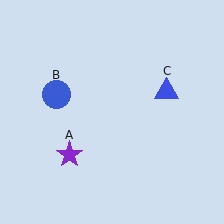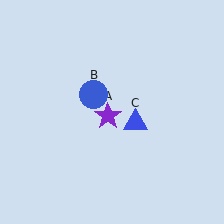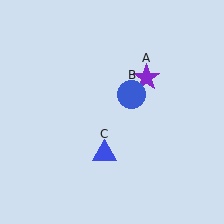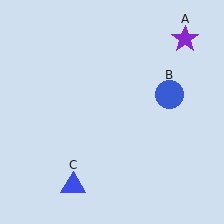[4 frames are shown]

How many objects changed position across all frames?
3 objects changed position: purple star (object A), blue circle (object B), blue triangle (object C).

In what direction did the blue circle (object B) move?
The blue circle (object B) moved right.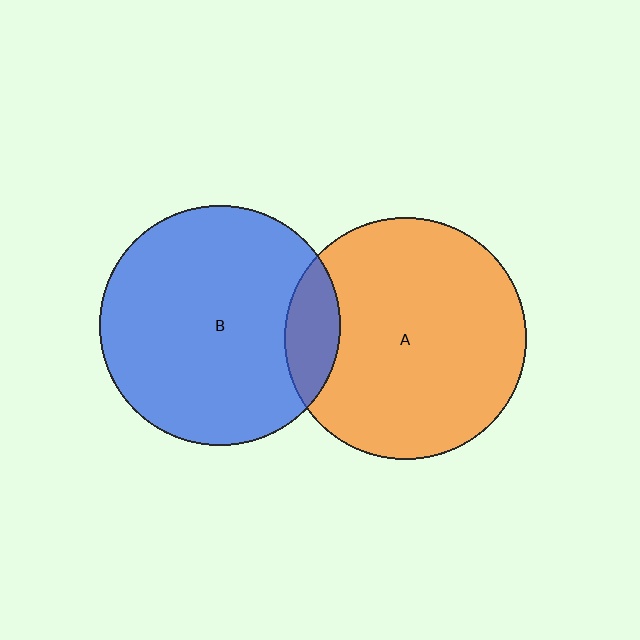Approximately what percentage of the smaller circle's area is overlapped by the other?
Approximately 15%.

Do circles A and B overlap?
Yes.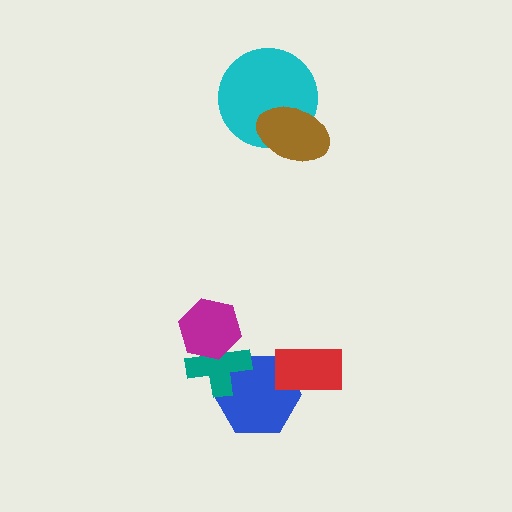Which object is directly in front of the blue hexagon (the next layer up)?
The red rectangle is directly in front of the blue hexagon.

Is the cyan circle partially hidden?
Yes, it is partially covered by another shape.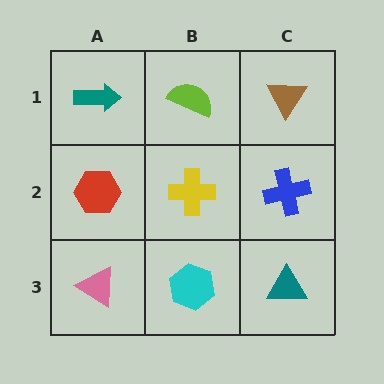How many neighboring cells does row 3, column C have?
2.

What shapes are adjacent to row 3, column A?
A red hexagon (row 2, column A), a cyan hexagon (row 3, column B).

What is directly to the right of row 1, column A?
A lime semicircle.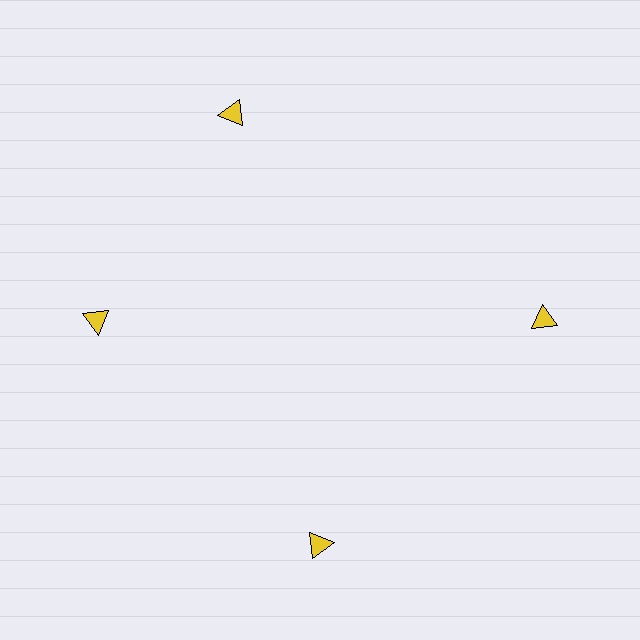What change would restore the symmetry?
The symmetry would be restored by rotating it back into even spacing with its neighbors so that all 4 triangles sit at equal angles and equal distance from the center.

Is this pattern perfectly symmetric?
No. The 4 yellow triangles are arranged in a ring, but one element near the 12 o'clock position is rotated out of alignment along the ring, breaking the 4-fold rotational symmetry.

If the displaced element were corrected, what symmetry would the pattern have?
It would have 4-fold rotational symmetry — the pattern would map onto itself every 90 degrees.